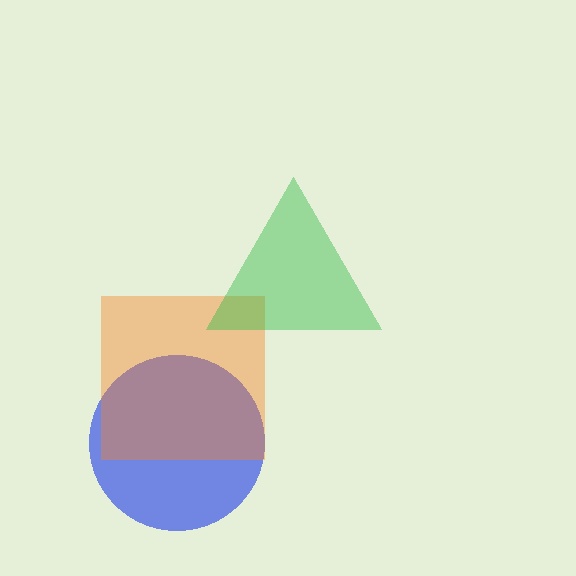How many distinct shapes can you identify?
There are 3 distinct shapes: a blue circle, an orange square, a green triangle.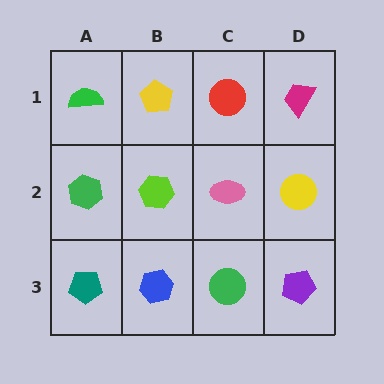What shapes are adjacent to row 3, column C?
A pink ellipse (row 2, column C), a blue hexagon (row 3, column B), a purple pentagon (row 3, column D).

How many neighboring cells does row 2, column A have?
3.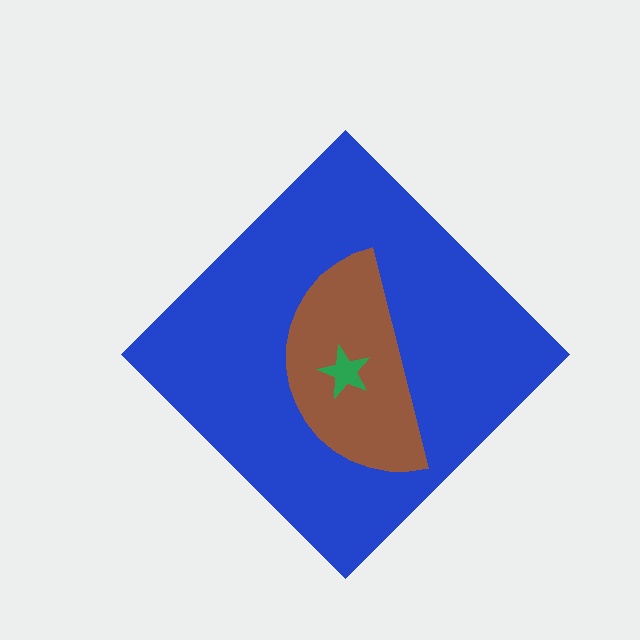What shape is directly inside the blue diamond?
The brown semicircle.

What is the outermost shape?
The blue diamond.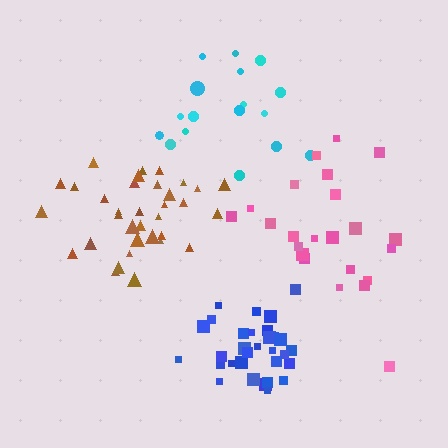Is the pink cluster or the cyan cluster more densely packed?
Cyan.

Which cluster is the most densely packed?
Blue.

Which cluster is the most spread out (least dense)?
Pink.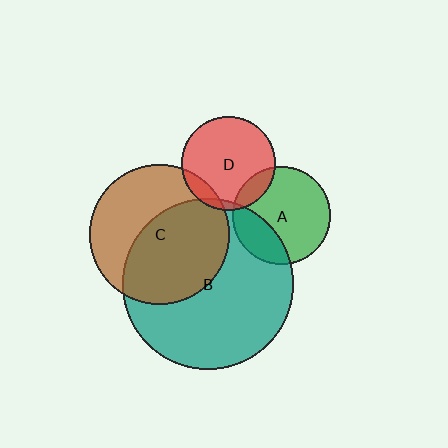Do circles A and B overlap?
Yes.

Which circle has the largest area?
Circle B (teal).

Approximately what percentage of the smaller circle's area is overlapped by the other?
Approximately 25%.